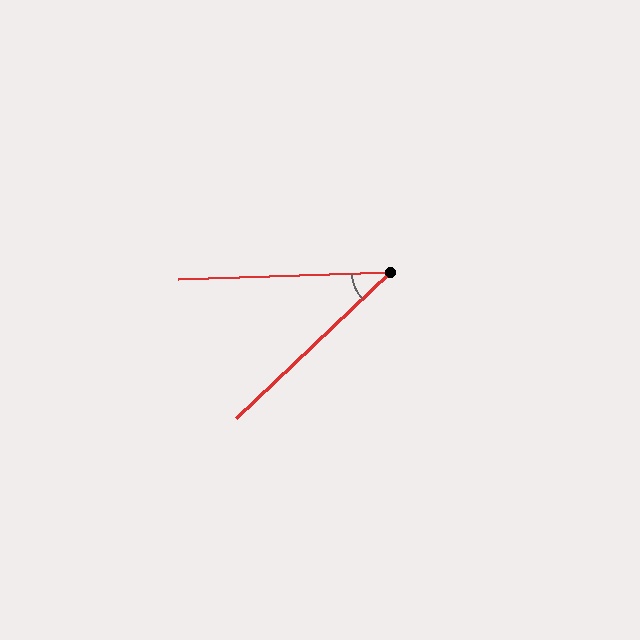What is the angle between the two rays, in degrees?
Approximately 42 degrees.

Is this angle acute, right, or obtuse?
It is acute.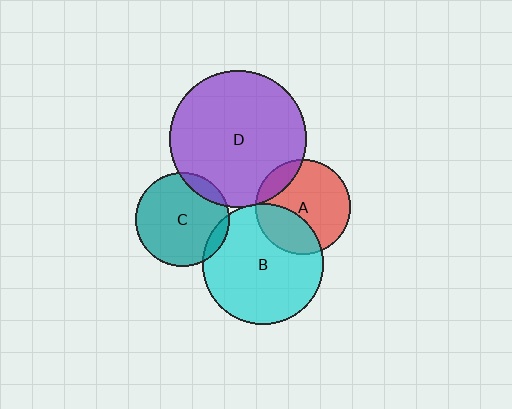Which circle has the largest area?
Circle D (purple).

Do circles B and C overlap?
Yes.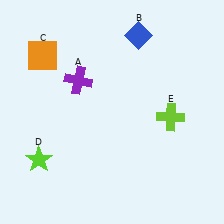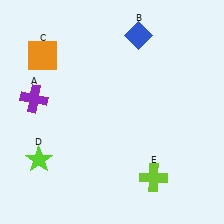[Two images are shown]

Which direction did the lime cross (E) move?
The lime cross (E) moved down.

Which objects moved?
The objects that moved are: the purple cross (A), the lime cross (E).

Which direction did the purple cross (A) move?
The purple cross (A) moved left.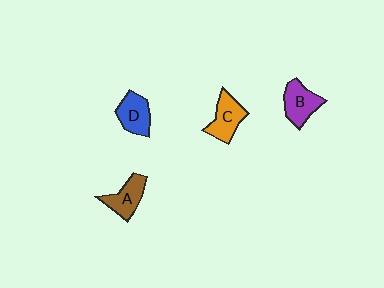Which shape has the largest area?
Shape B (purple).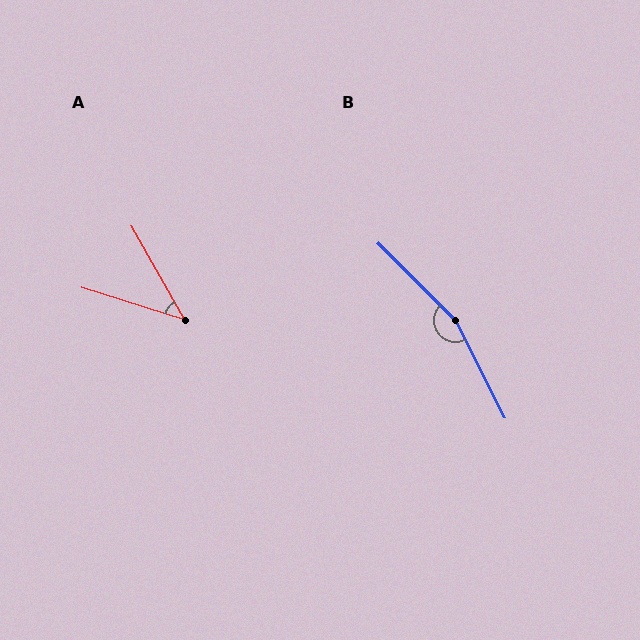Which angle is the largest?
B, at approximately 161 degrees.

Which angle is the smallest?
A, at approximately 43 degrees.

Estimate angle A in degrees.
Approximately 43 degrees.